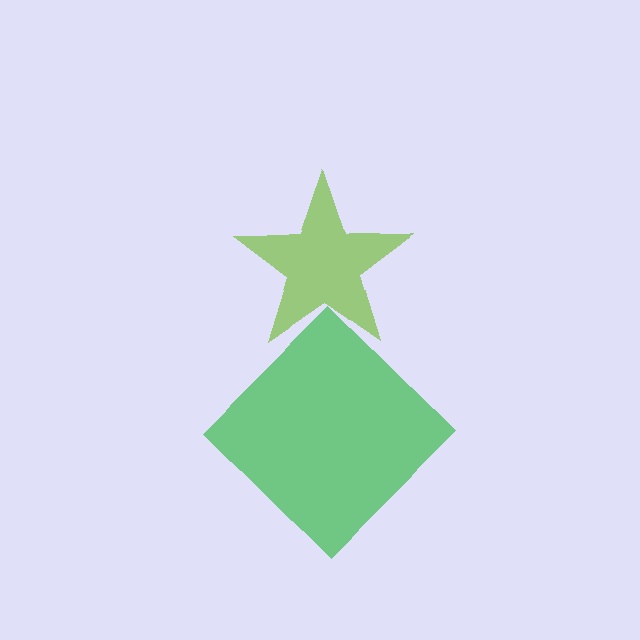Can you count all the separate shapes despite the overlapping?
Yes, there are 2 separate shapes.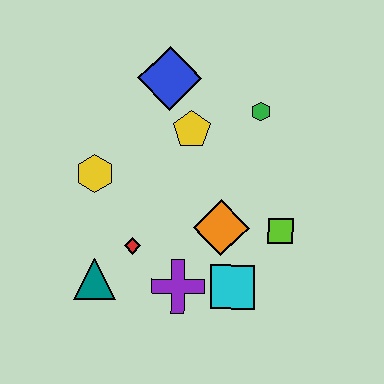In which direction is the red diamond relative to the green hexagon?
The red diamond is below the green hexagon.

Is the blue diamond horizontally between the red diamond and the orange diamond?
Yes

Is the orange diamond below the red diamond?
No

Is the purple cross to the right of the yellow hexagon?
Yes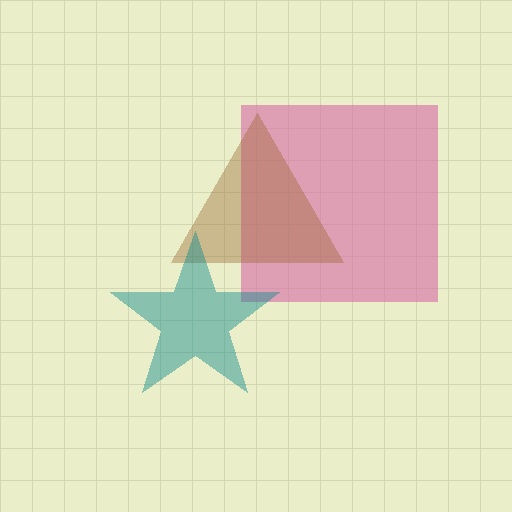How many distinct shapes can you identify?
There are 3 distinct shapes: a pink square, a brown triangle, a teal star.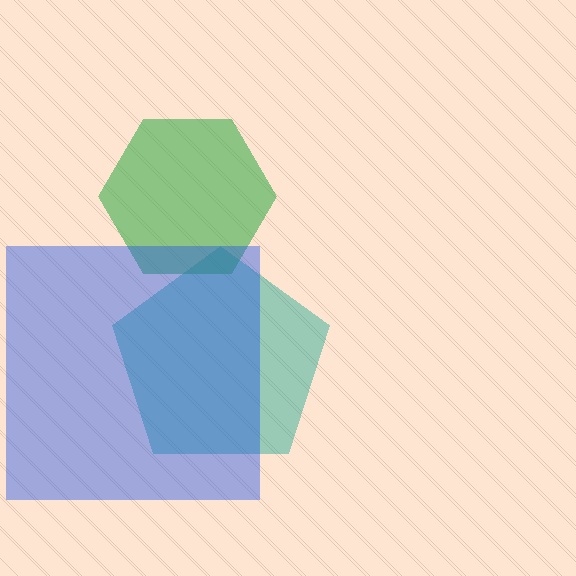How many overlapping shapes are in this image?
There are 3 overlapping shapes in the image.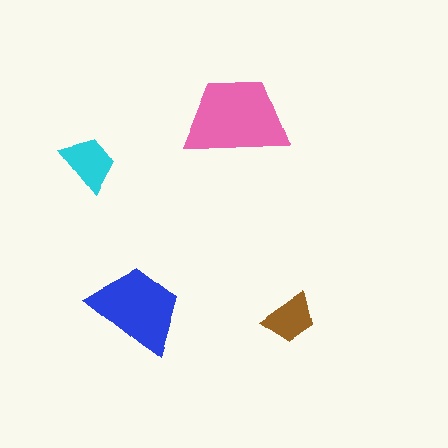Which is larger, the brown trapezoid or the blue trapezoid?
The blue one.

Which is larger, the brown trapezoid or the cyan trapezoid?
The cyan one.